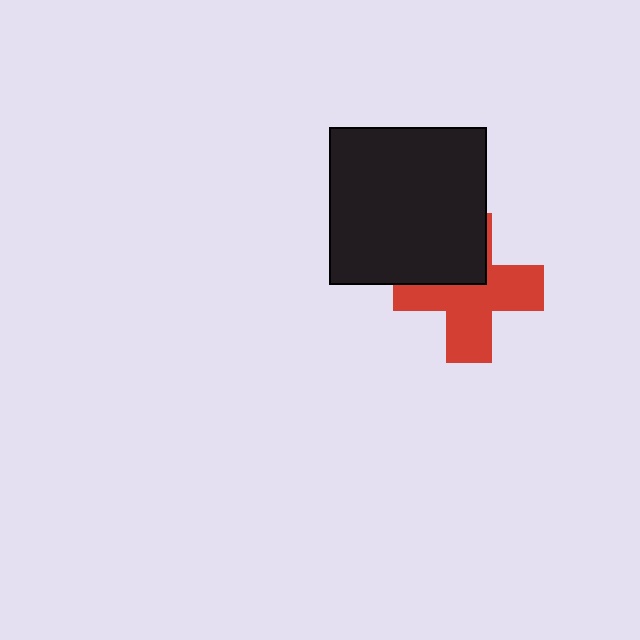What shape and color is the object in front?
The object in front is a black square.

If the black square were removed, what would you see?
You would see the complete red cross.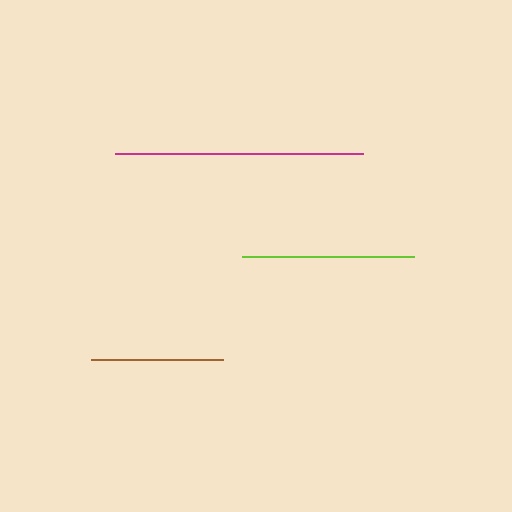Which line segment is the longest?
The magenta line is the longest at approximately 248 pixels.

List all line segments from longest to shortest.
From longest to shortest: magenta, lime, brown.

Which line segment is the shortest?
The brown line is the shortest at approximately 132 pixels.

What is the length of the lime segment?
The lime segment is approximately 172 pixels long.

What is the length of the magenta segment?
The magenta segment is approximately 248 pixels long.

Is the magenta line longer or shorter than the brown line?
The magenta line is longer than the brown line.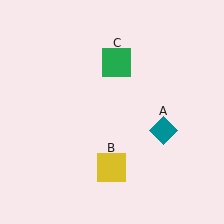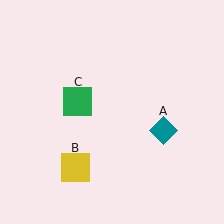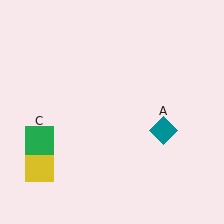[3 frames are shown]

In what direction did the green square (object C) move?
The green square (object C) moved down and to the left.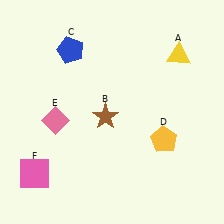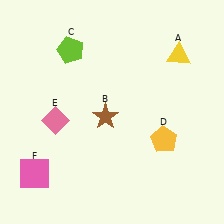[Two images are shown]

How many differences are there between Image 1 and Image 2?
There is 1 difference between the two images.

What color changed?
The pentagon (C) changed from blue in Image 1 to lime in Image 2.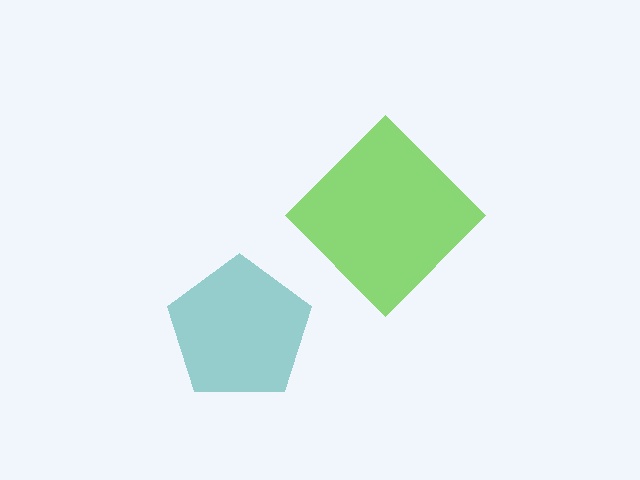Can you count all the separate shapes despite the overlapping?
Yes, there are 2 separate shapes.